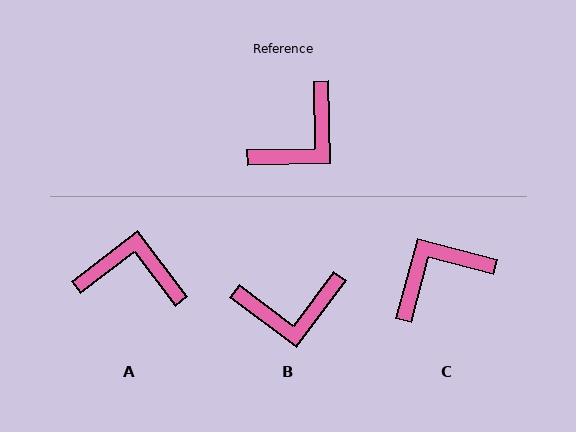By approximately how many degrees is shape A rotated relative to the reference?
Approximately 127 degrees counter-clockwise.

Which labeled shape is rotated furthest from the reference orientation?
C, about 164 degrees away.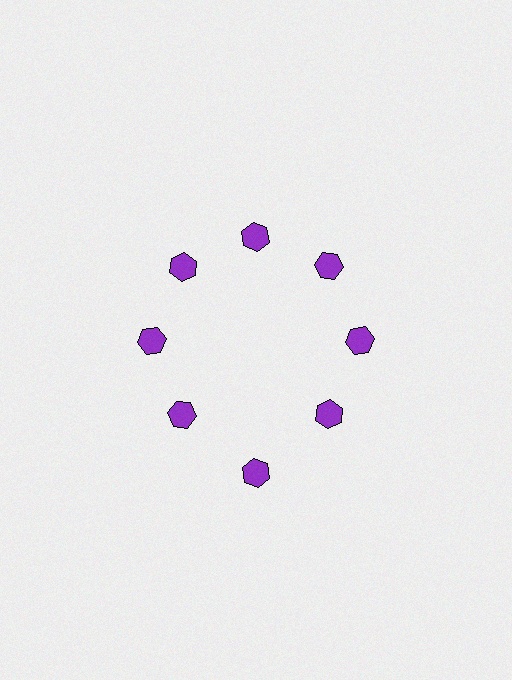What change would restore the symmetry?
The symmetry would be restored by moving it inward, back onto the ring so that all 8 hexagons sit at equal angles and equal distance from the center.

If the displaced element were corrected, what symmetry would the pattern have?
It would have 8-fold rotational symmetry — the pattern would map onto itself every 45 degrees.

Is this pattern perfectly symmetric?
No. The 8 purple hexagons are arranged in a ring, but one element near the 6 o'clock position is pushed outward from the center, breaking the 8-fold rotational symmetry.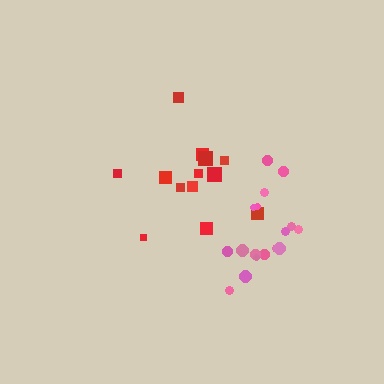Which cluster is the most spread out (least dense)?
Red.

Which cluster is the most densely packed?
Pink.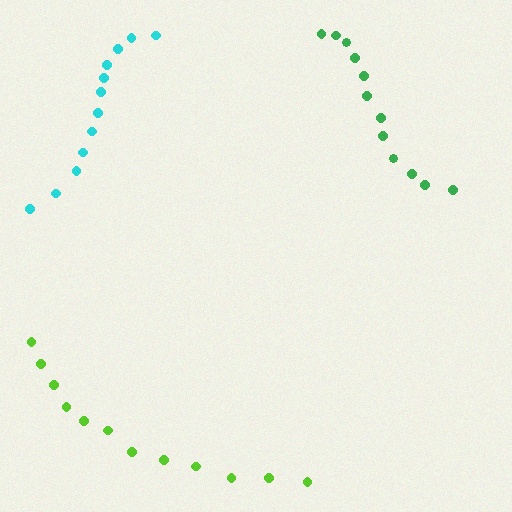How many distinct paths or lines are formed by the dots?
There are 3 distinct paths.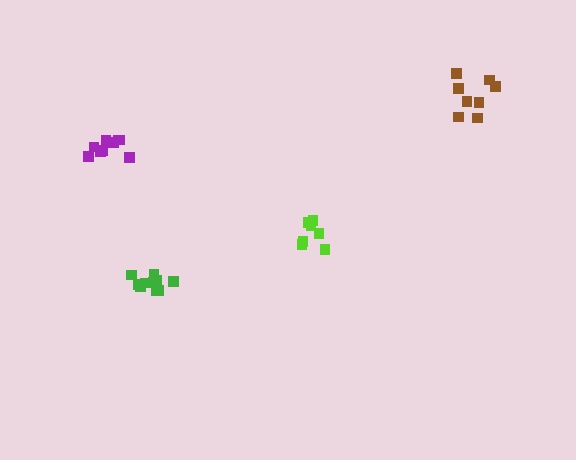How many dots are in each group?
Group 1: 10 dots, Group 2: 7 dots, Group 3: 8 dots, Group 4: 9 dots (34 total).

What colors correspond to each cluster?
The clusters are colored: green, lime, brown, purple.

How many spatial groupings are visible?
There are 4 spatial groupings.